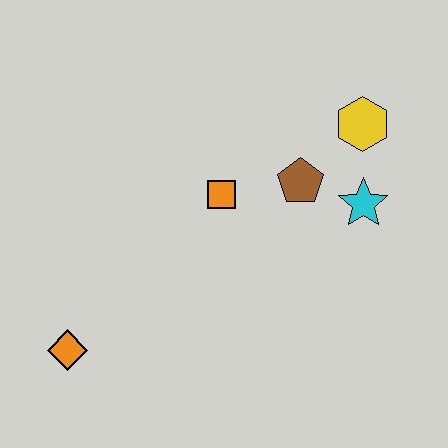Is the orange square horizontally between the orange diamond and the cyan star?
Yes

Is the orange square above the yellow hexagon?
No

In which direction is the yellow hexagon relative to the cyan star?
The yellow hexagon is above the cyan star.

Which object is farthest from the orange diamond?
The yellow hexagon is farthest from the orange diamond.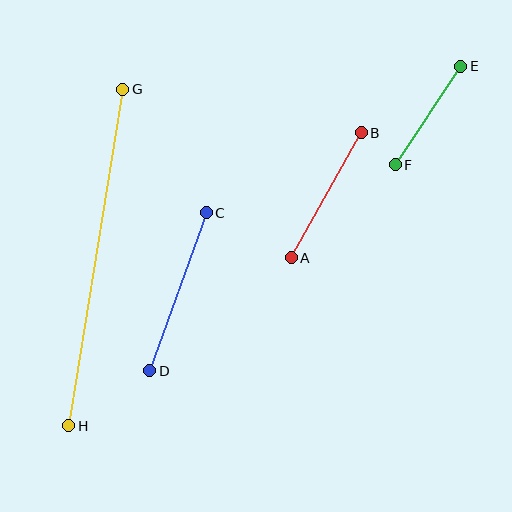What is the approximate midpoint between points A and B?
The midpoint is at approximately (326, 195) pixels.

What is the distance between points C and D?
The distance is approximately 168 pixels.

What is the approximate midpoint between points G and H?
The midpoint is at approximately (96, 257) pixels.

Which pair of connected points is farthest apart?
Points G and H are farthest apart.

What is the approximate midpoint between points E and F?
The midpoint is at approximately (428, 115) pixels.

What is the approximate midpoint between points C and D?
The midpoint is at approximately (178, 292) pixels.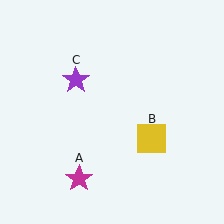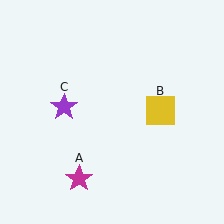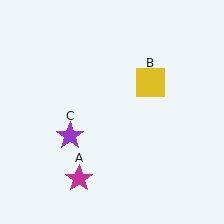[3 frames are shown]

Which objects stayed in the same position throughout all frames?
Magenta star (object A) remained stationary.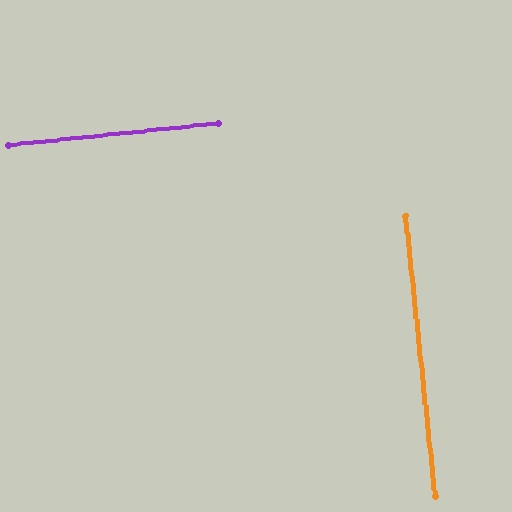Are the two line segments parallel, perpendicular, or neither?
Perpendicular — they meet at approximately 90°.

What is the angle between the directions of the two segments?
Approximately 90 degrees.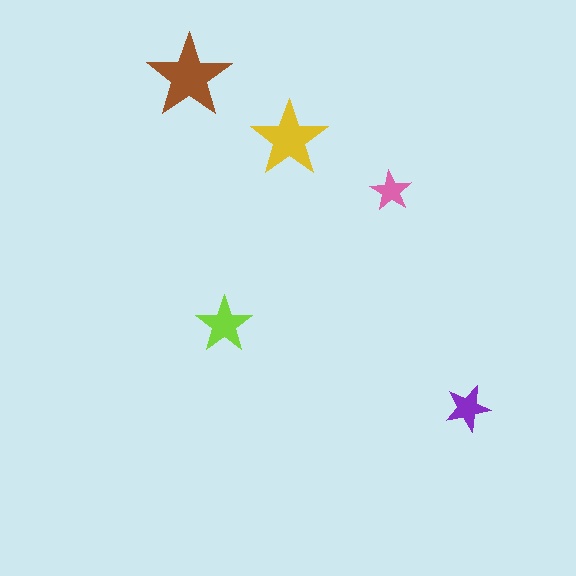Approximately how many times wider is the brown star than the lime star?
About 1.5 times wider.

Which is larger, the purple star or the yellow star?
The yellow one.